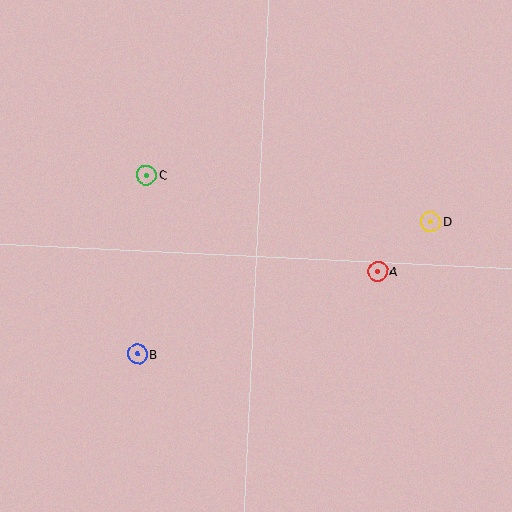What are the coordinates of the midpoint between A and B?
The midpoint between A and B is at (258, 312).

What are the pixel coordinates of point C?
Point C is at (147, 175).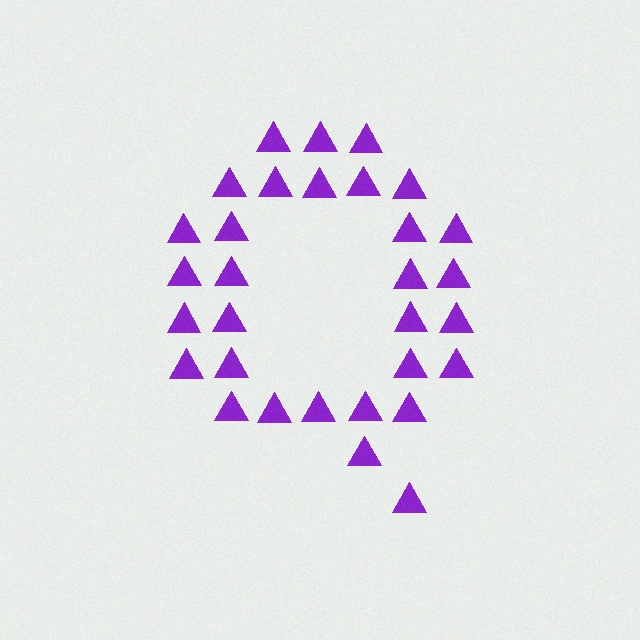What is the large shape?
The large shape is the letter Q.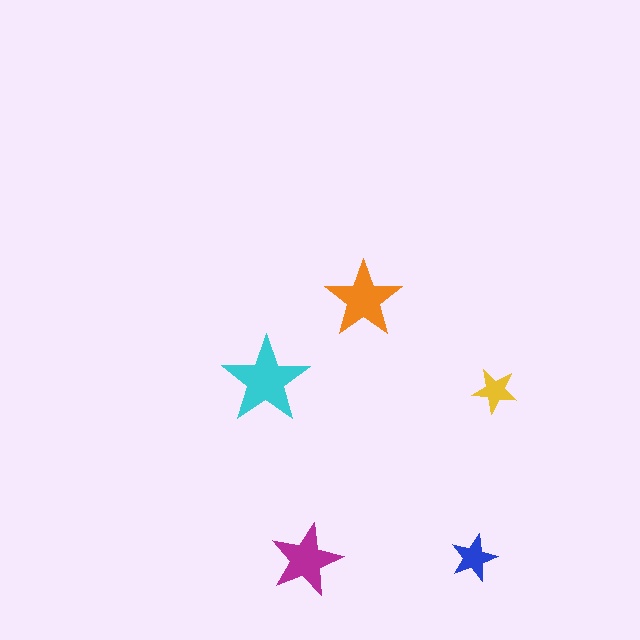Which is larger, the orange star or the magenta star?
The orange one.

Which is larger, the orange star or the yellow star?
The orange one.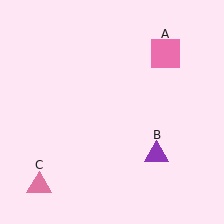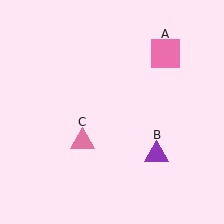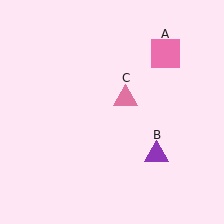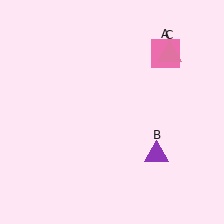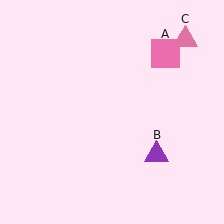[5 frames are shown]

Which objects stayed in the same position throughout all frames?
Pink square (object A) and purple triangle (object B) remained stationary.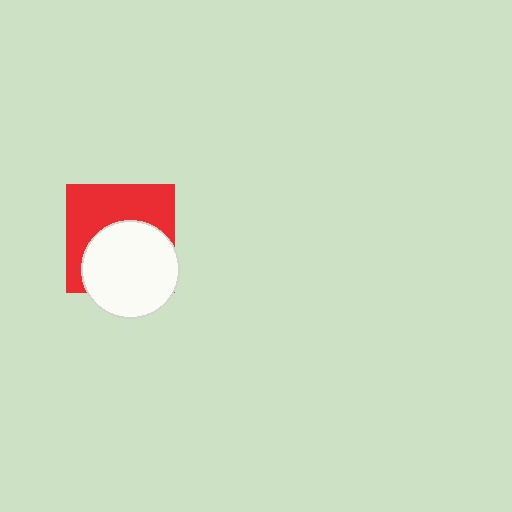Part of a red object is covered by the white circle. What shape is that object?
It is a square.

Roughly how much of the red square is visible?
About half of it is visible (roughly 50%).